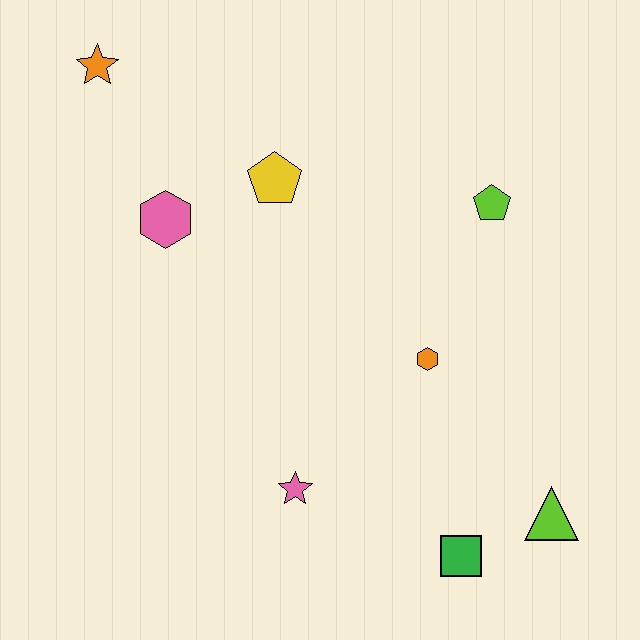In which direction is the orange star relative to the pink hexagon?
The orange star is above the pink hexagon.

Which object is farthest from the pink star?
The orange star is farthest from the pink star.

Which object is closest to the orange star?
The pink hexagon is closest to the orange star.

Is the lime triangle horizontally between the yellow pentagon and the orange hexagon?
No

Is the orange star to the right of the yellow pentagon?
No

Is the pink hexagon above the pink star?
Yes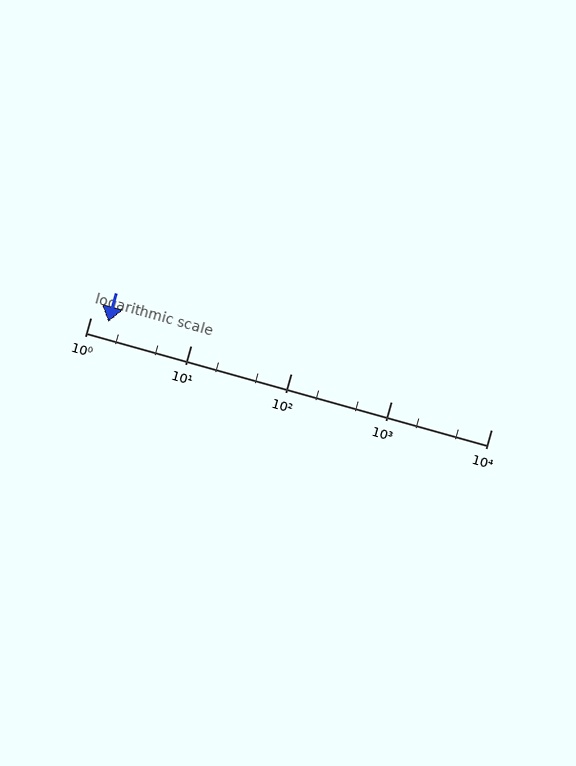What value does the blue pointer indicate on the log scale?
The pointer indicates approximately 1.5.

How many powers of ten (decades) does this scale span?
The scale spans 4 decades, from 1 to 10000.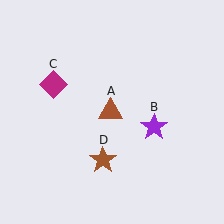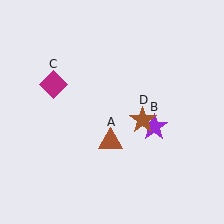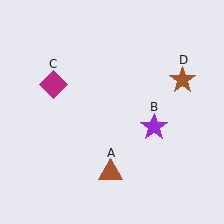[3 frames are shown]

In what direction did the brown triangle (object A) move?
The brown triangle (object A) moved down.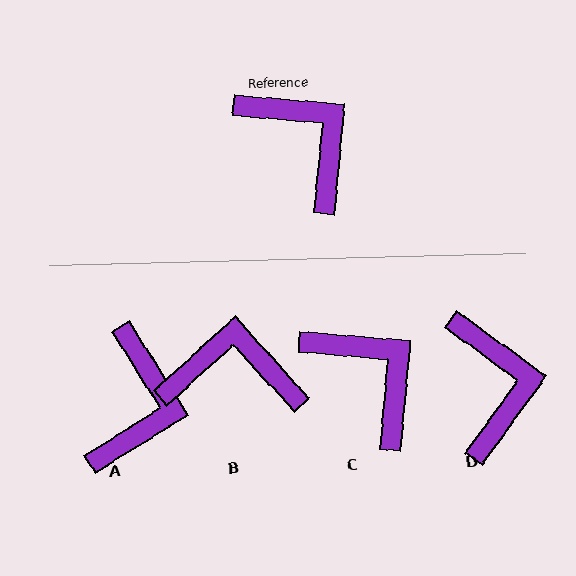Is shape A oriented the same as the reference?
No, it is off by about 53 degrees.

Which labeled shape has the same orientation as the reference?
C.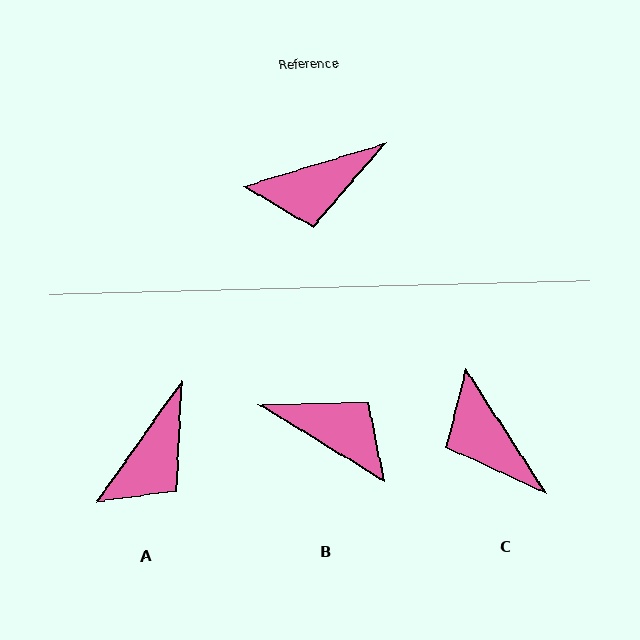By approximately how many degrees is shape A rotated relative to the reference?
Approximately 38 degrees counter-clockwise.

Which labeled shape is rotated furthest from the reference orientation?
B, about 132 degrees away.